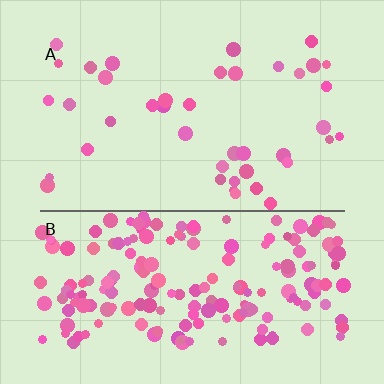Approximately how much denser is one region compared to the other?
Approximately 4.6× — region B over region A.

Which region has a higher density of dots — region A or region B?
B (the bottom).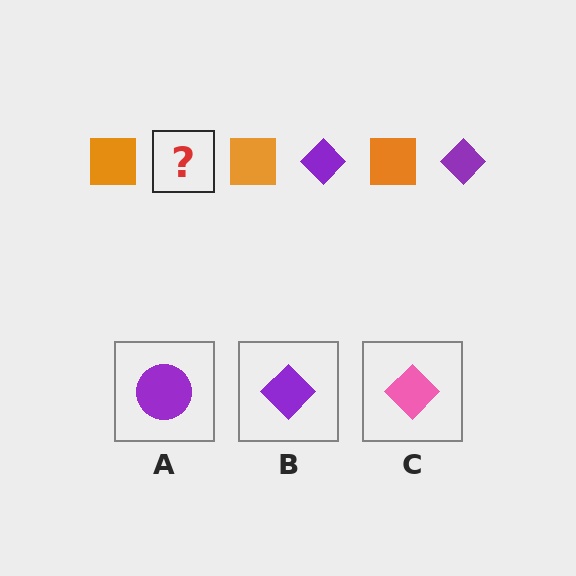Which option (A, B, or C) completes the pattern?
B.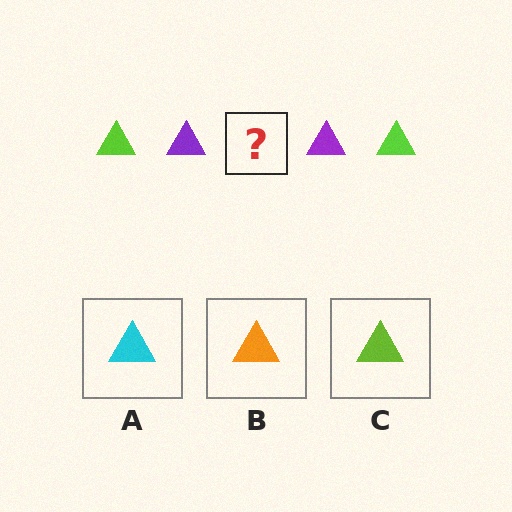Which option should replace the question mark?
Option C.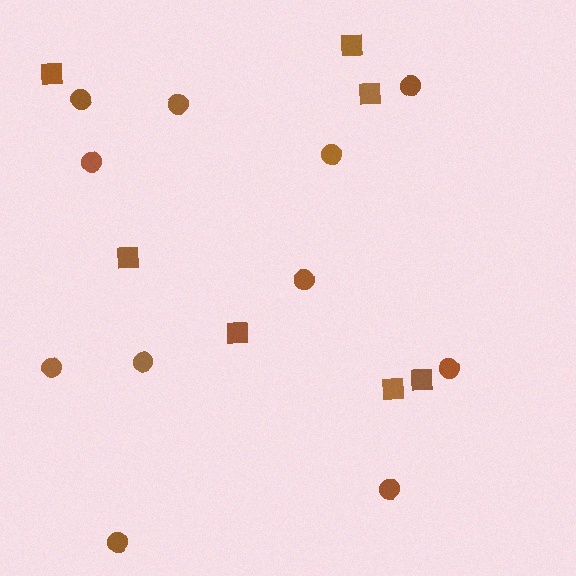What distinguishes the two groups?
There are 2 groups: one group of squares (7) and one group of circles (11).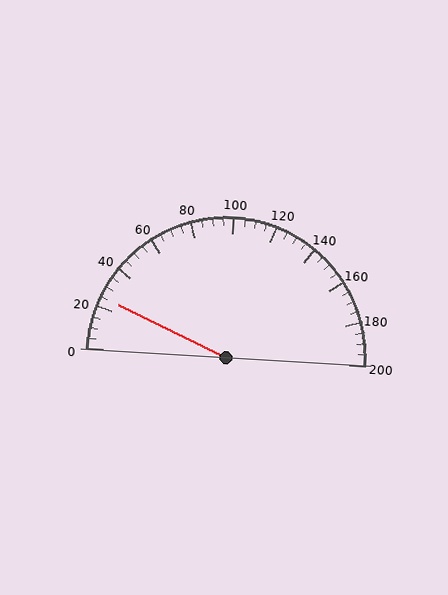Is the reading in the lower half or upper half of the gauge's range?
The reading is in the lower half of the range (0 to 200).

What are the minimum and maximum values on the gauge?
The gauge ranges from 0 to 200.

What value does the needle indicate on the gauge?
The needle indicates approximately 25.